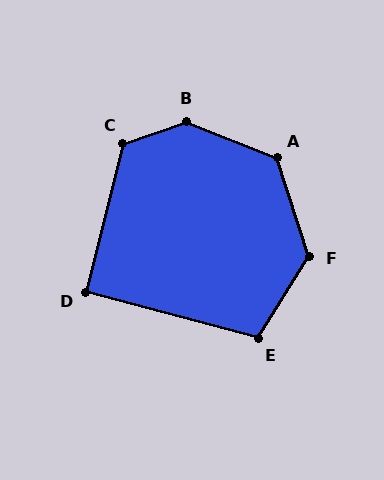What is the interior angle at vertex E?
Approximately 107 degrees (obtuse).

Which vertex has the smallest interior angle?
D, at approximately 91 degrees.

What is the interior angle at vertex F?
Approximately 130 degrees (obtuse).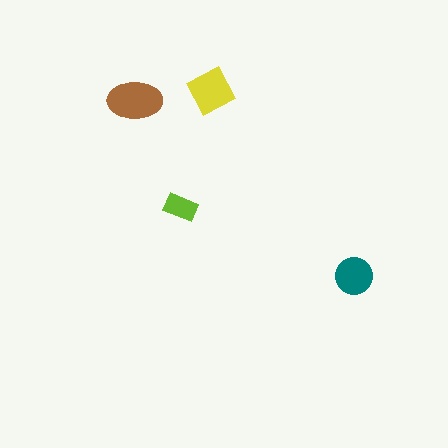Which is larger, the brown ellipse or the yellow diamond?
The brown ellipse.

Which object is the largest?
The brown ellipse.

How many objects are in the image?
There are 4 objects in the image.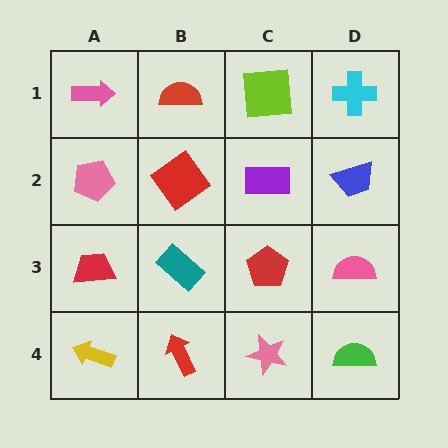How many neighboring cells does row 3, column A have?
3.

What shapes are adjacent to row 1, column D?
A blue trapezoid (row 2, column D), a lime square (row 1, column C).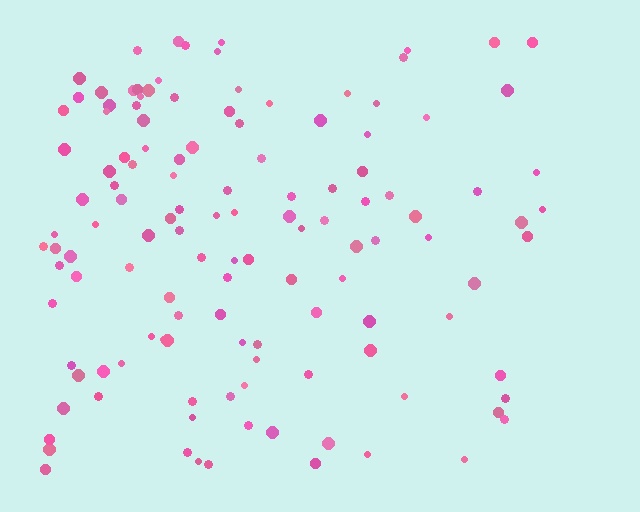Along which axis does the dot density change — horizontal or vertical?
Horizontal.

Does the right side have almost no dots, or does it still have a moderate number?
Still a moderate number, just noticeably fewer than the left.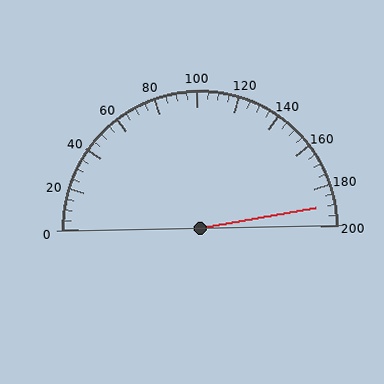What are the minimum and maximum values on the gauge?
The gauge ranges from 0 to 200.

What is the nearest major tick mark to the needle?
The nearest major tick mark is 200.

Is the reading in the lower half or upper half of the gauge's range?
The reading is in the upper half of the range (0 to 200).